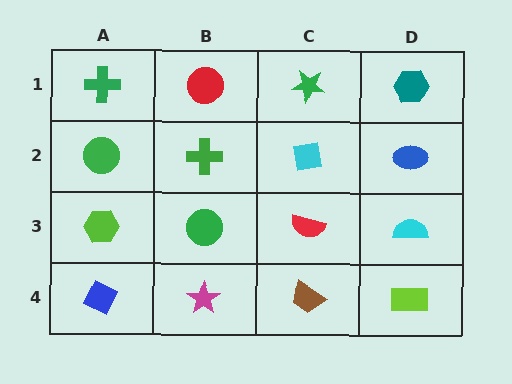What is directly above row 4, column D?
A cyan semicircle.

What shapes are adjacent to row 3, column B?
A green cross (row 2, column B), a magenta star (row 4, column B), a lime hexagon (row 3, column A), a red semicircle (row 3, column C).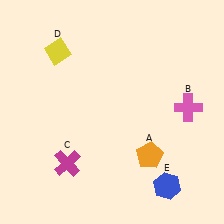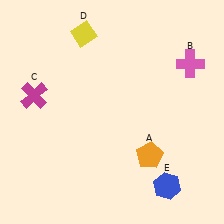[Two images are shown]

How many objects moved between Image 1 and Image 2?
3 objects moved between the two images.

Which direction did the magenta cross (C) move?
The magenta cross (C) moved up.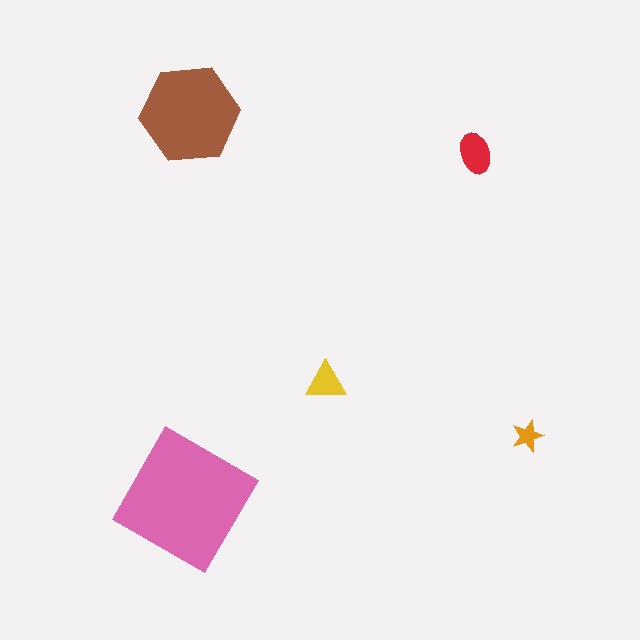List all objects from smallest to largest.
The orange star, the yellow triangle, the red ellipse, the brown hexagon, the pink diamond.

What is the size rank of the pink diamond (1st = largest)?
1st.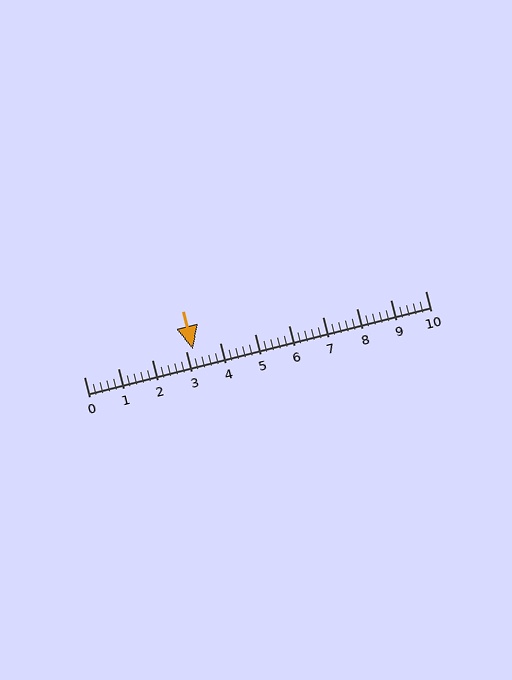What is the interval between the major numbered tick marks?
The major tick marks are spaced 1 units apart.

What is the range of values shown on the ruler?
The ruler shows values from 0 to 10.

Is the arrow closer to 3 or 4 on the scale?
The arrow is closer to 3.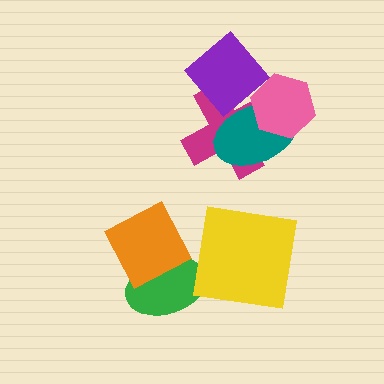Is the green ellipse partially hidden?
Yes, it is partially covered by another shape.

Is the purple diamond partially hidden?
No, no other shape covers it.